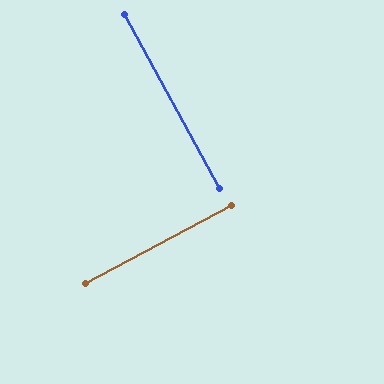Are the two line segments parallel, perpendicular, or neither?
Perpendicular — they meet at approximately 89°.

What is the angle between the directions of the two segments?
Approximately 89 degrees.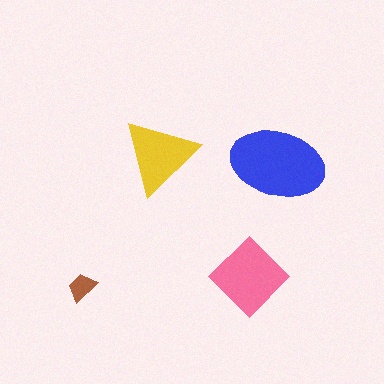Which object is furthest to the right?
The blue ellipse is rightmost.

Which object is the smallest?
The brown trapezoid.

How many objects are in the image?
There are 4 objects in the image.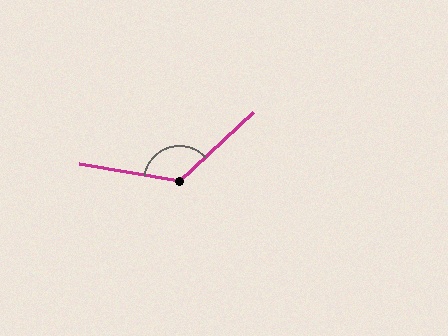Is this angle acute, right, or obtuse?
It is obtuse.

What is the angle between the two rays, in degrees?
Approximately 128 degrees.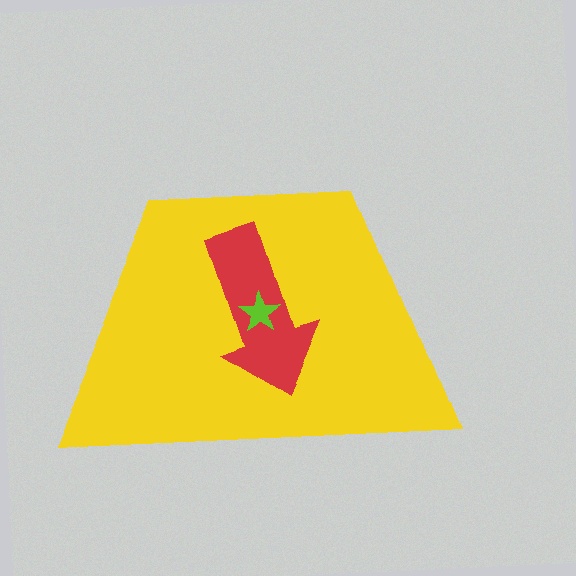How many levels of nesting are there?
3.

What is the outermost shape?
The yellow trapezoid.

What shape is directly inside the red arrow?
The lime star.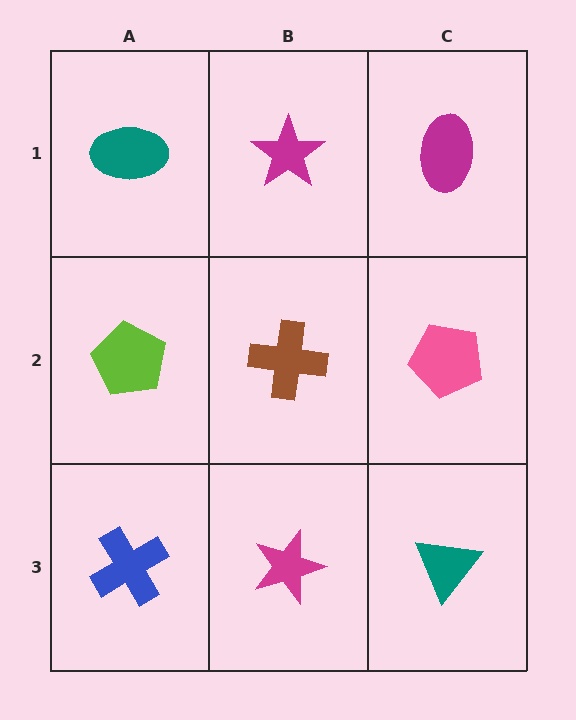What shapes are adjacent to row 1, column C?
A pink pentagon (row 2, column C), a magenta star (row 1, column B).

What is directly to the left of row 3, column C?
A magenta star.